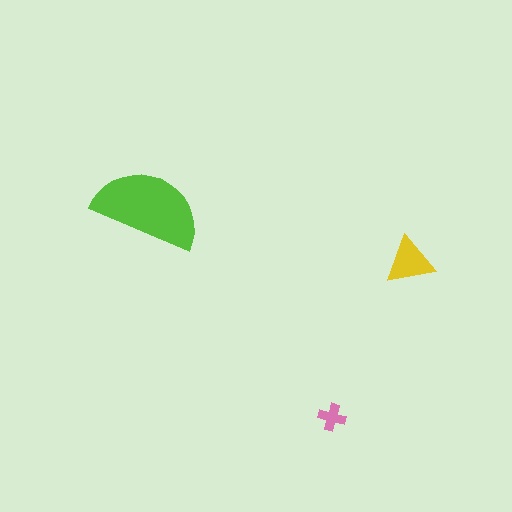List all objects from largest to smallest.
The lime semicircle, the yellow triangle, the pink cross.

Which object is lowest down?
The pink cross is bottommost.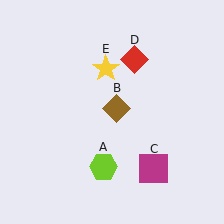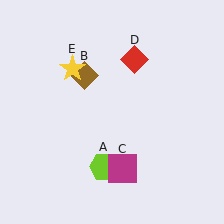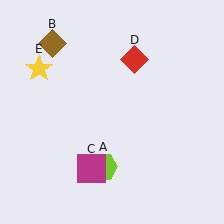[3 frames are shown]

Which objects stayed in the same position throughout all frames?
Lime hexagon (object A) and red diamond (object D) remained stationary.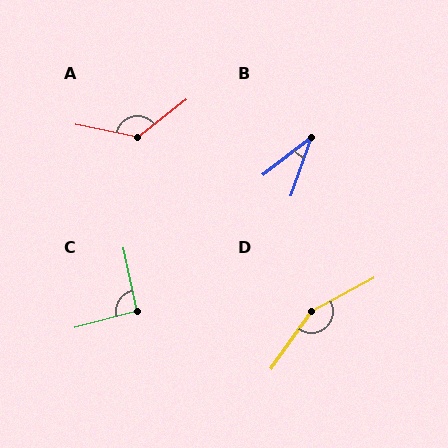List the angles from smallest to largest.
B (33°), C (92°), A (130°), D (153°).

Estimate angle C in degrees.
Approximately 92 degrees.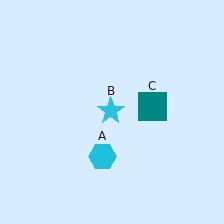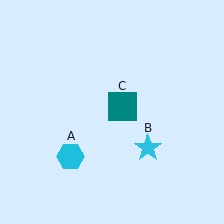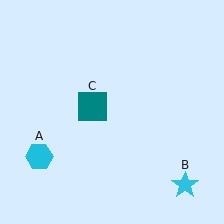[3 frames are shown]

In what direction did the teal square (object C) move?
The teal square (object C) moved left.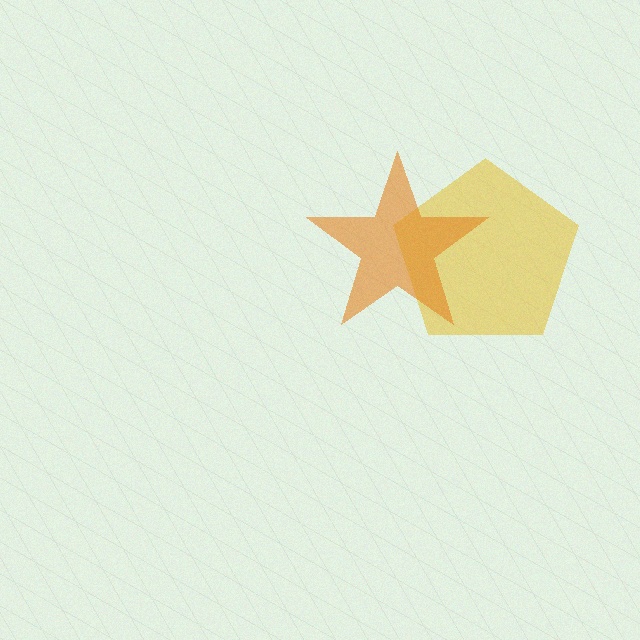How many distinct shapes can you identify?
There are 2 distinct shapes: a yellow pentagon, an orange star.